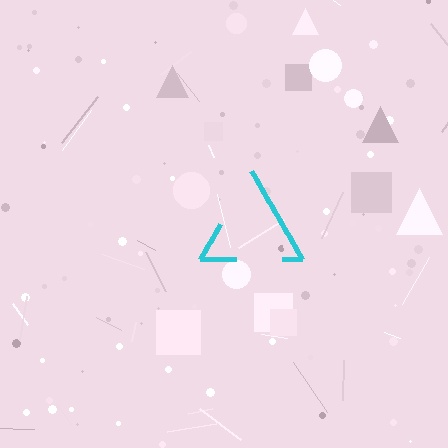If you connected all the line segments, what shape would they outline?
They would outline a triangle.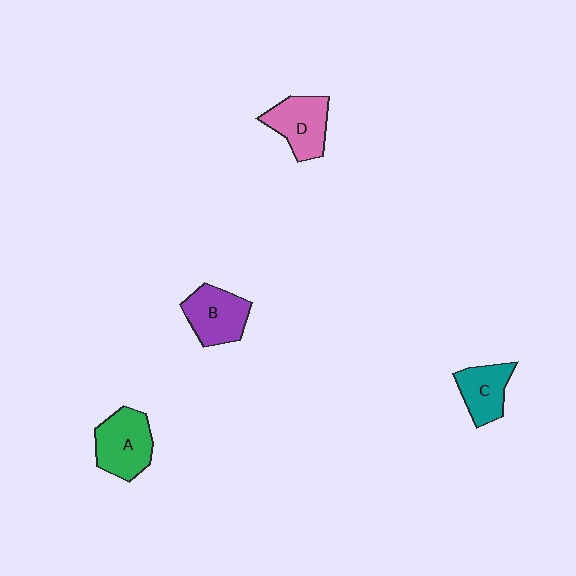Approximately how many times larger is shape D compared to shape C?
Approximately 1.2 times.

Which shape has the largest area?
Shape A (green).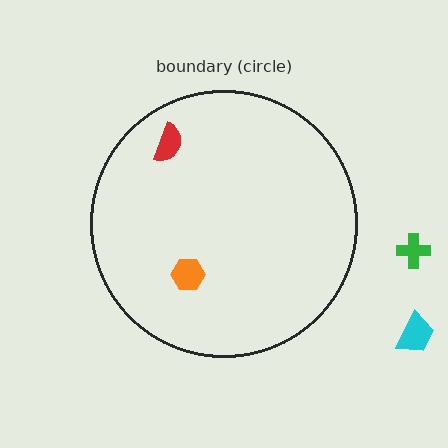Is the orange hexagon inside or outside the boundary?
Inside.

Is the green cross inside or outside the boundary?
Outside.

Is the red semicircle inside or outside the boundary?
Inside.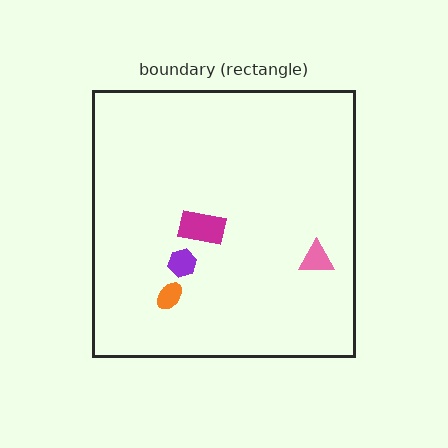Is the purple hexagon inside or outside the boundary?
Inside.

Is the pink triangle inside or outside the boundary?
Inside.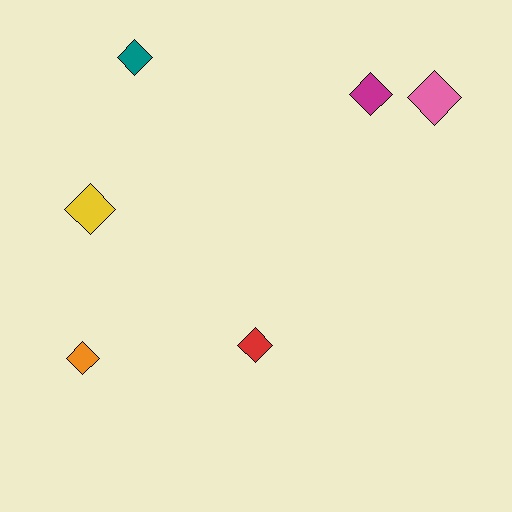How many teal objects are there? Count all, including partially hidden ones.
There is 1 teal object.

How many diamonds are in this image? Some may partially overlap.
There are 6 diamonds.